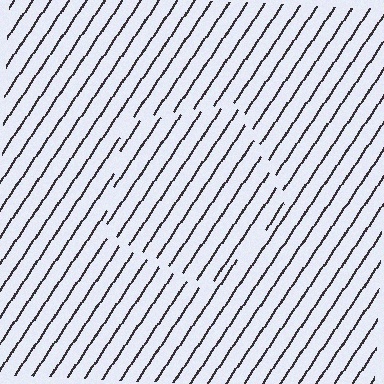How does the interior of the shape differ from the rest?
The interior of the shape contains the same grating, shifted by half a period — the contour is defined by the phase discontinuity where line-ends from the inner and outer gratings abut.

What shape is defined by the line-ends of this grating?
An illusory pentagon. The interior of the shape contains the same grating, shifted by half a period — the contour is defined by the phase discontinuity where line-ends from the inner and outer gratings abut.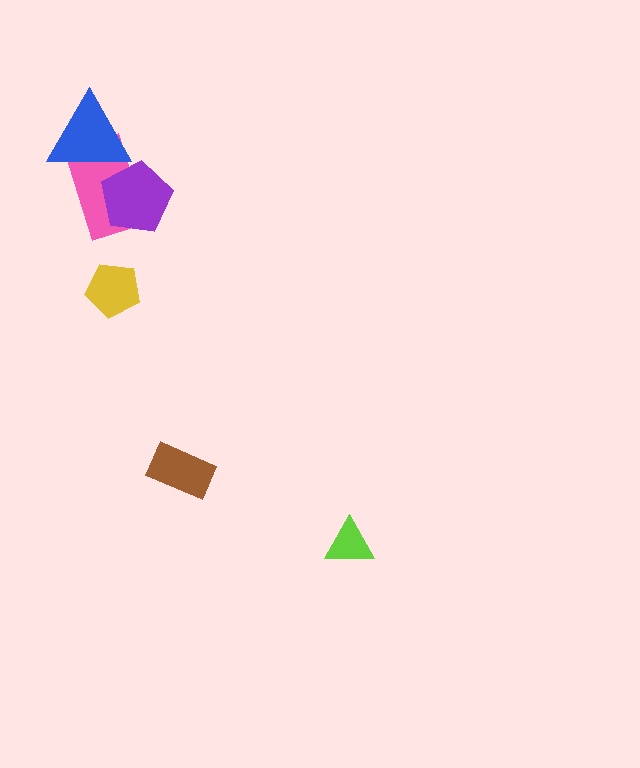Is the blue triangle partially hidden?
Yes, it is partially covered by another shape.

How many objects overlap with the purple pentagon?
2 objects overlap with the purple pentagon.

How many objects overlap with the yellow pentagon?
0 objects overlap with the yellow pentagon.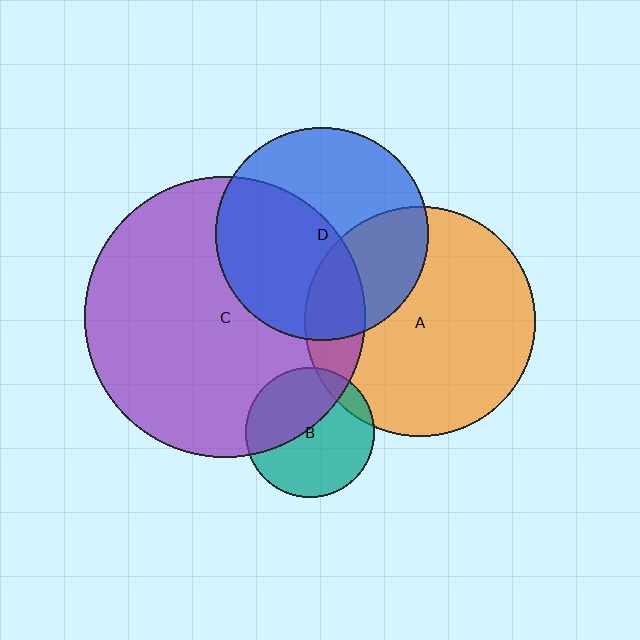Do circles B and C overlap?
Yes.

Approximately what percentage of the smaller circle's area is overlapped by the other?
Approximately 45%.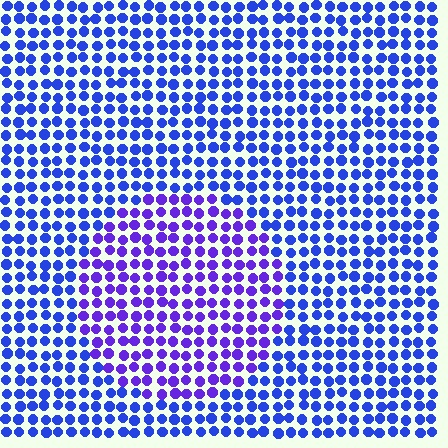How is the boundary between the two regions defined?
The boundary is defined purely by a slight shift in hue (about 30 degrees). Spacing, size, and orientation are identical on both sides.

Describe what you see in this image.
The image is filled with small blue elements in a uniform arrangement. A circle-shaped region is visible where the elements are tinted to a slightly different hue, forming a subtle color boundary.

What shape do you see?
I see a circle.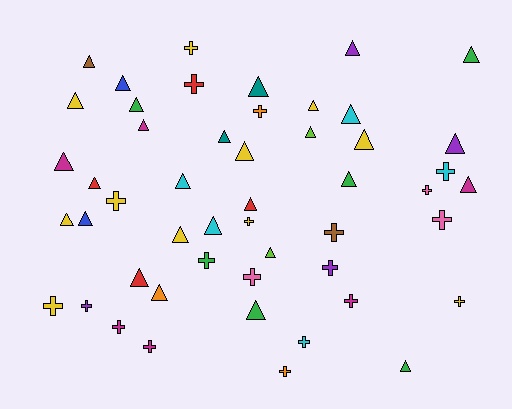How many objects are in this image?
There are 50 objects.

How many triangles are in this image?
There are 30 triangles.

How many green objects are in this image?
There are 6 green objects.